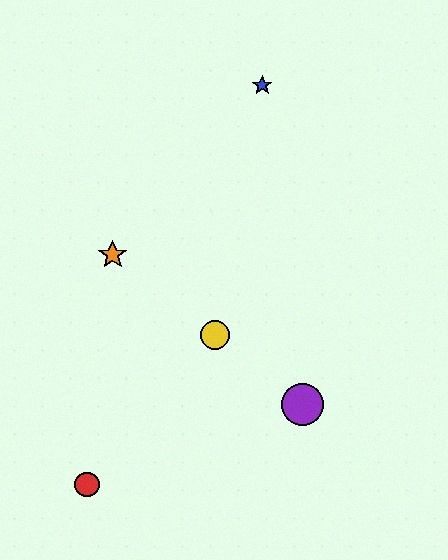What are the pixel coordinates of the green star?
The green star is at (298, 401).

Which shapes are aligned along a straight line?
The green star, the yellow circle, the purple circle, the orange star are aligned along a straight line.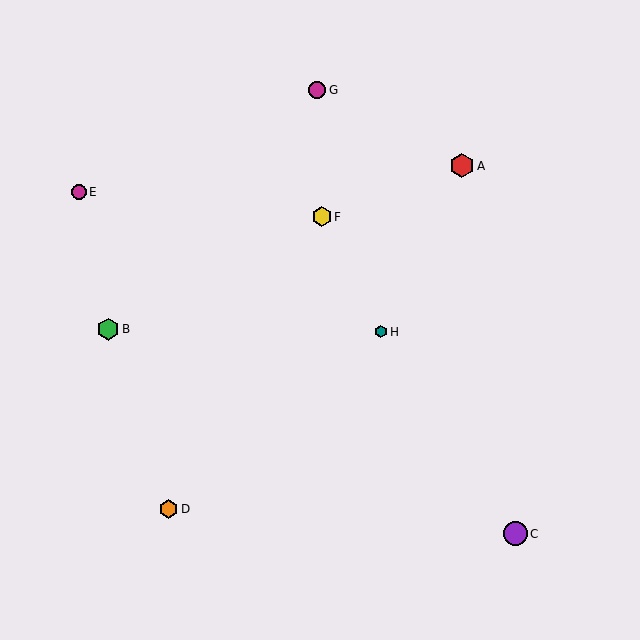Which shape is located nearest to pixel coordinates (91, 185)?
The magenta circle (labeled E) at (79, 192) is nearest to that location.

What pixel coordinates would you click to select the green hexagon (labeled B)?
Click at (108, 329) to select the green hexagon B.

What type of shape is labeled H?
Shape H is a teal hexagon.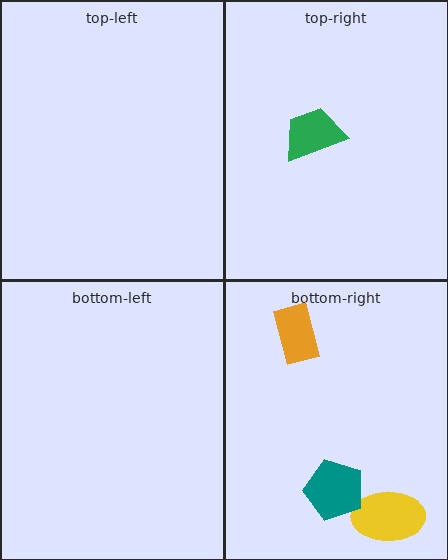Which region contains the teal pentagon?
The bottom-right region.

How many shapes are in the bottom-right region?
3.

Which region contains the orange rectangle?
The bottom-right region.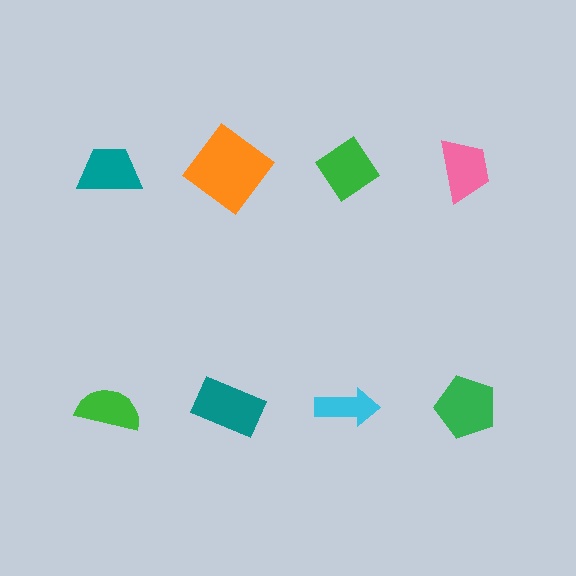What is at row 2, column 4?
A green pentagon.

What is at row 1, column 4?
A pink trapezoid.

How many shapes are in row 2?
4 shapes.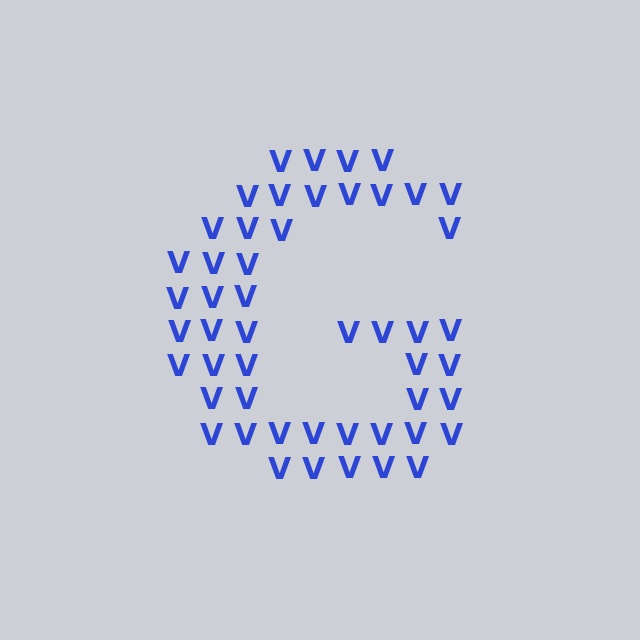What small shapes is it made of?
It is made of small letter V's.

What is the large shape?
The large shape is the letter G.